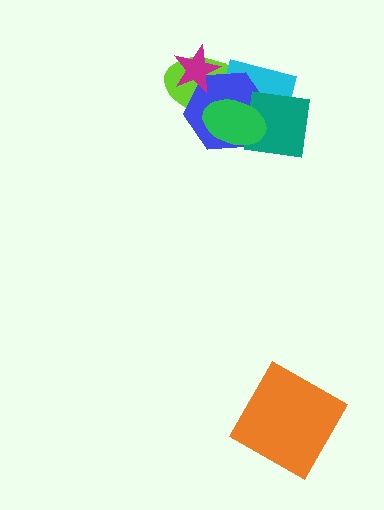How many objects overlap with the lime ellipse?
4 objects overlap with the lime ellipse.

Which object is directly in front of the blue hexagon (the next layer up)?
The magenta star is directly in front of the blue hexagon.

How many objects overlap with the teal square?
3 objects overlap with the teal square.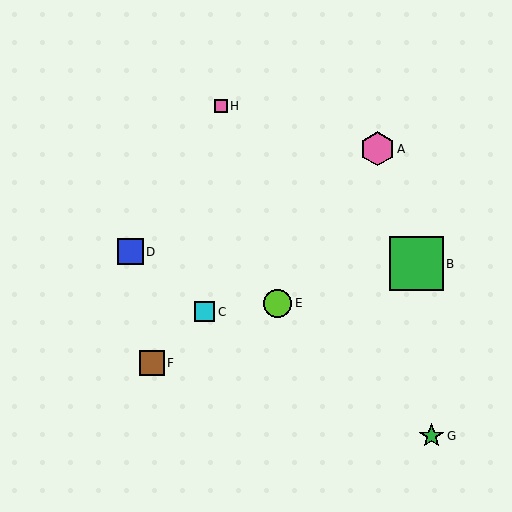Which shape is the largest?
The green square (labeled B) is the largest.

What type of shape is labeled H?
Shape H is a pink square.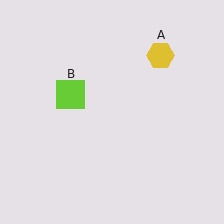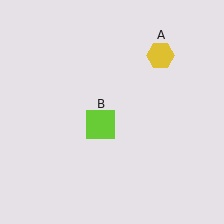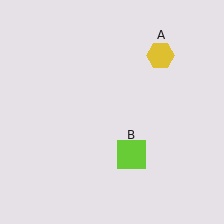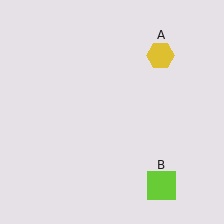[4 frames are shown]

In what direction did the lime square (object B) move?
The lime square (object B) moved down and to the right.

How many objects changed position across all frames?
1 object changed position: lime square (object B).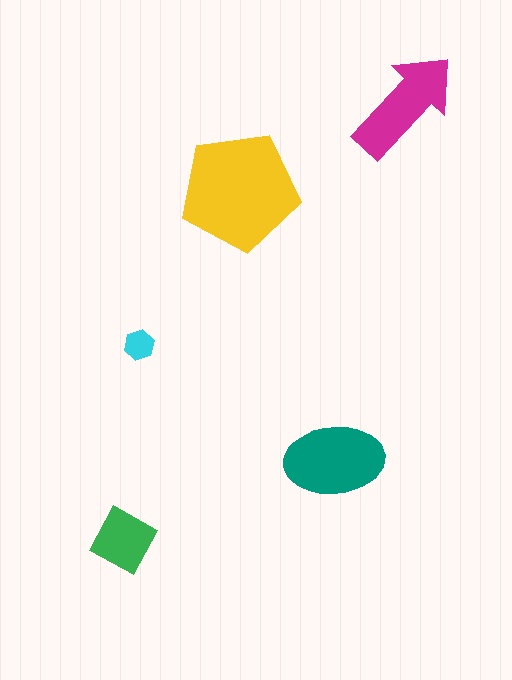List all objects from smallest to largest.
The cyan hexagon, the green square, the magenta arrow, the teal ellipse, the yellow pentagon.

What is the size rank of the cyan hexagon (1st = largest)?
5th.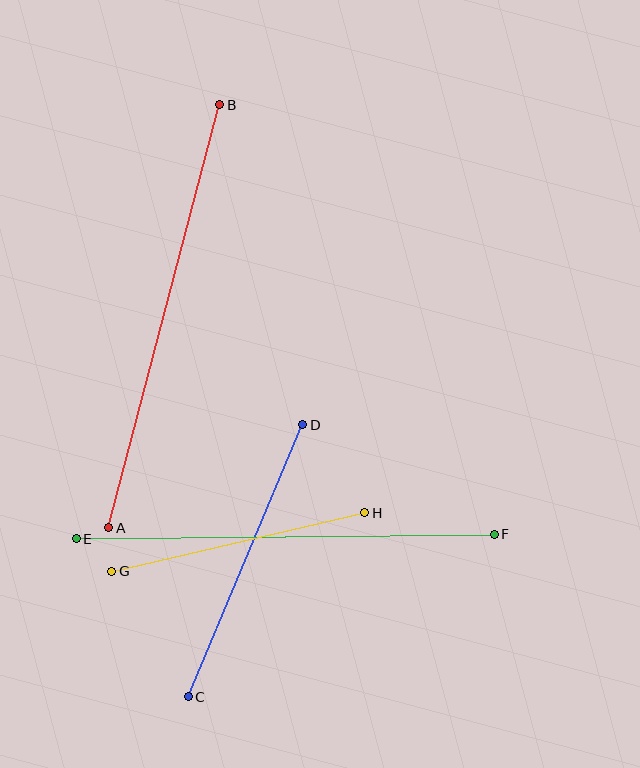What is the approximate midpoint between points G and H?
The midpoint is at approximately (238, 542) pixels.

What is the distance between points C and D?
The distance is approximately 295 pixels.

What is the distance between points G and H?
The distance is approximately 260 pixels.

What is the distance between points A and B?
The distance is approximately 437 pixels.